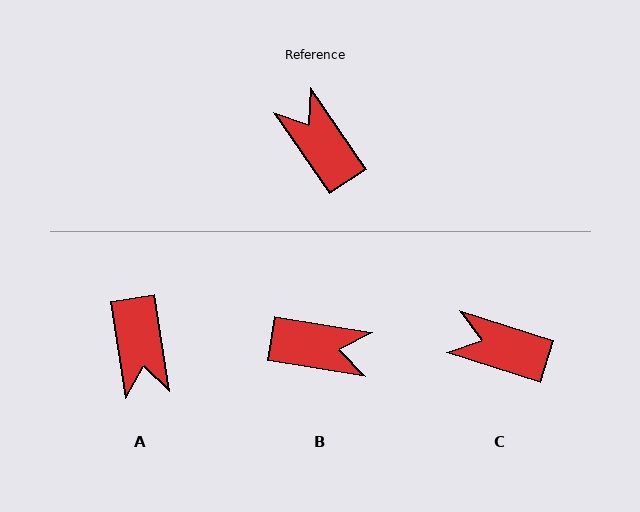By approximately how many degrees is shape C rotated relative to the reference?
Approximately 38 degrees counter-clockwise.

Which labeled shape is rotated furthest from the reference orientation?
A, about 155 degrees away.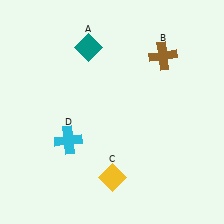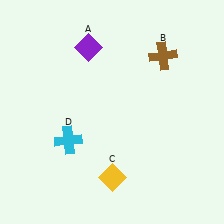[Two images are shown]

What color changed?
The diamond (A) changed from teal in Image 1 to purple in Image 2.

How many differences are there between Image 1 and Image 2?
There is 1 difference between the two images.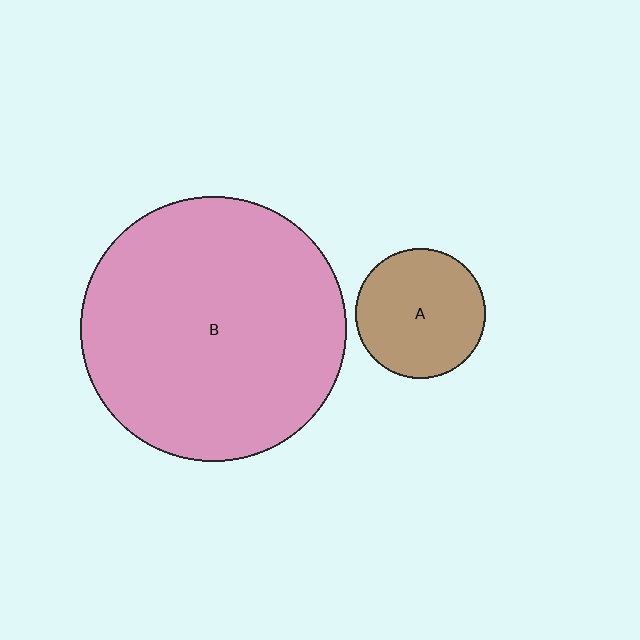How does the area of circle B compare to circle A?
Approximately 4.2 times.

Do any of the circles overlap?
No, none of the circles overlap.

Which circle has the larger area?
Circle B (pink).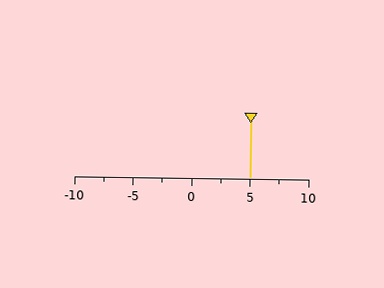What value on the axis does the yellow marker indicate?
The marker indicates approximately 5.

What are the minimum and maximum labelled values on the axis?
The axis runs from -10 to 10.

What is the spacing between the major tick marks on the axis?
The major ticks are spaced 5 apart.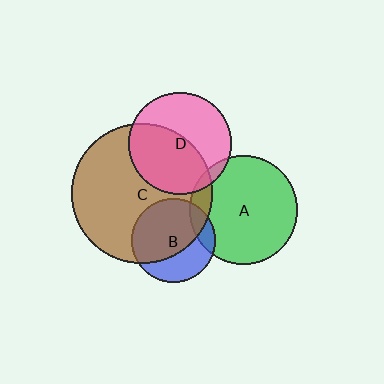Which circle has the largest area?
Circle C (brown).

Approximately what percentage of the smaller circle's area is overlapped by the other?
Approximately 50%.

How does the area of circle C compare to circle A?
Approximately 1.7 times.